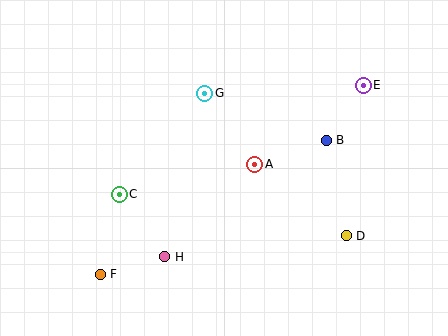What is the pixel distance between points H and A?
The distance between H and A is 129 pixels.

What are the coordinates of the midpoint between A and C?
The midpoint between A and C is at (187, 179).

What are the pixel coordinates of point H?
Point H is at (165, 257).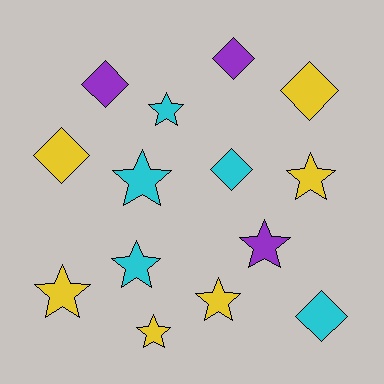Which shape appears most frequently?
Star, with 8 objects.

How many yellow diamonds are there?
There are 2 yellow diamonds.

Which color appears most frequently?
Yellow, with 6 objects.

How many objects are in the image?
There are 14 objects.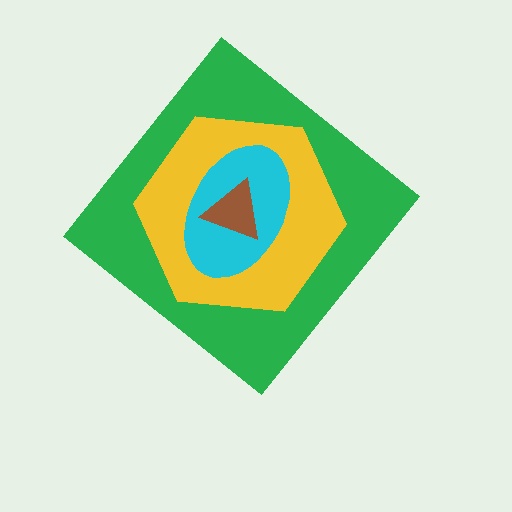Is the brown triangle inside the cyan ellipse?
Yes.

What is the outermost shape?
The green diamond.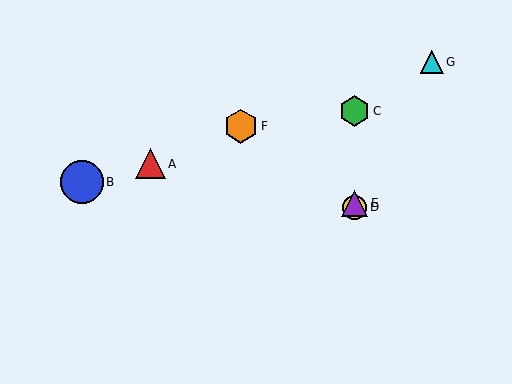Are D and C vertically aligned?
Yes, both are at x≈355.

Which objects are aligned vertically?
Objects C, D, E are aligned vertically.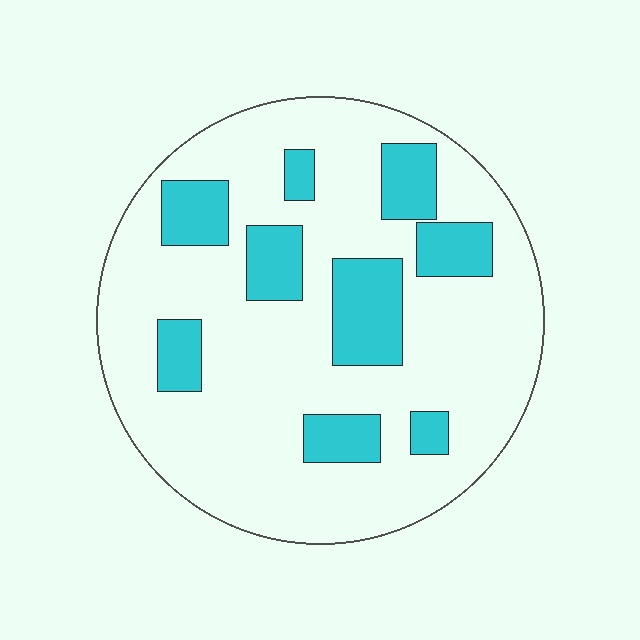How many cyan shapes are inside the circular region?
9.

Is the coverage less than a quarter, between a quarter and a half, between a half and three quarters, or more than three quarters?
Less than a quarter.